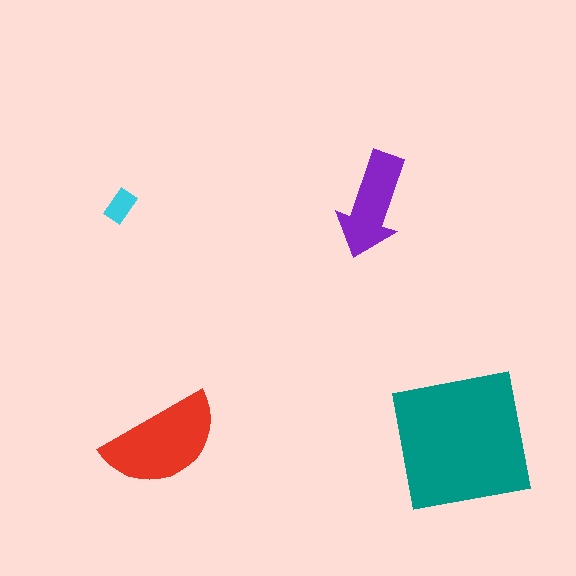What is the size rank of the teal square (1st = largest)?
1st.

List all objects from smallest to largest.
The cyan rectangle, the purple arrow, the red semicircle, the teal square.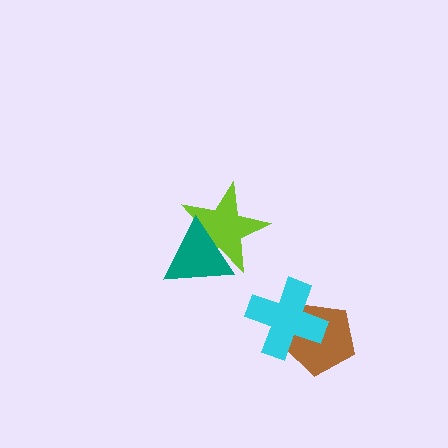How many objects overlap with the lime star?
1 object overlaps with the lime star.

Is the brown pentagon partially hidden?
Yes, it is partially covered by another shape.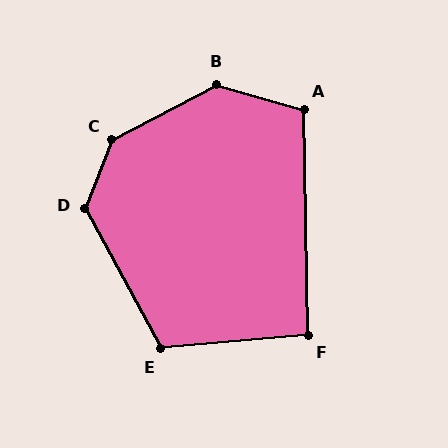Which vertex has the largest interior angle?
C, at approximately 140 degrees.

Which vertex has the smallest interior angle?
F, at approximately 94 degrees.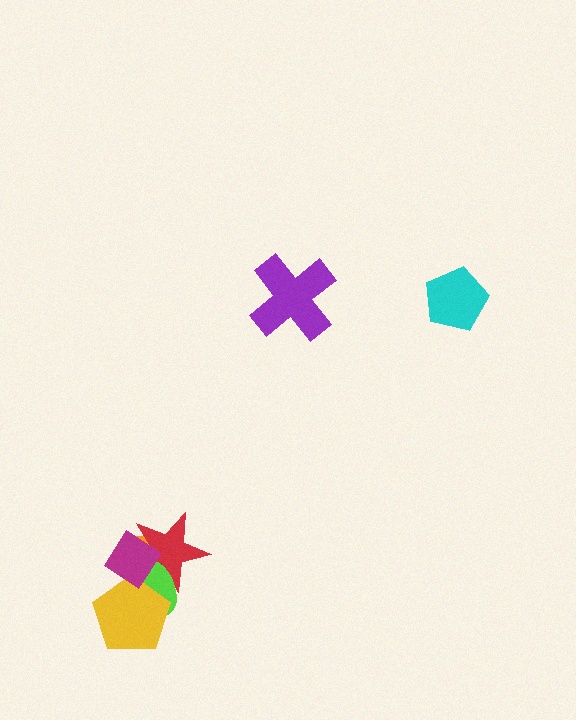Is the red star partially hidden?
Yes, it is partially covered by another shape.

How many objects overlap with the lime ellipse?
4 objects overlap with the lime ellipse.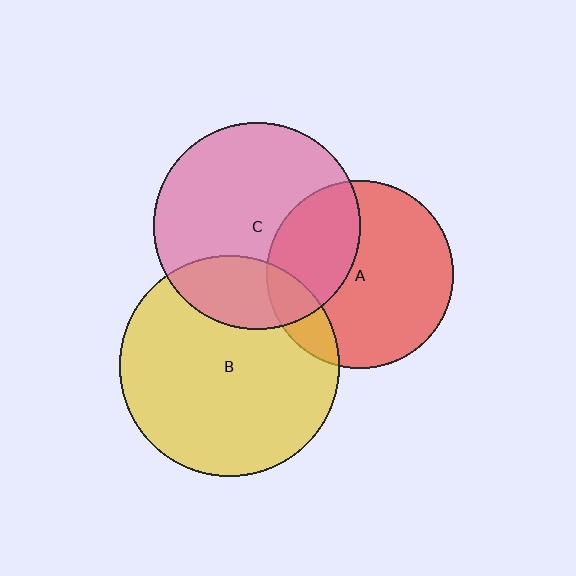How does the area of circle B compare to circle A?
Approximately 1.4 times.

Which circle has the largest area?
Circle B (yellow).